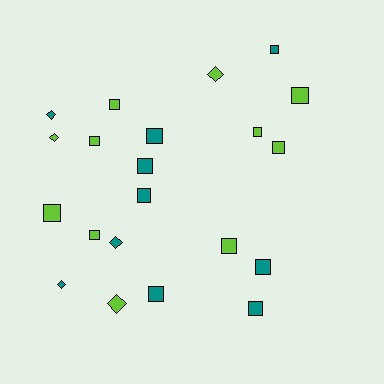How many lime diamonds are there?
There are 3 lime diamonds.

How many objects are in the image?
There are 21 objects.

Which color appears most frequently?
Lime, with 11 objects.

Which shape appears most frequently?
Square, with 15 objects.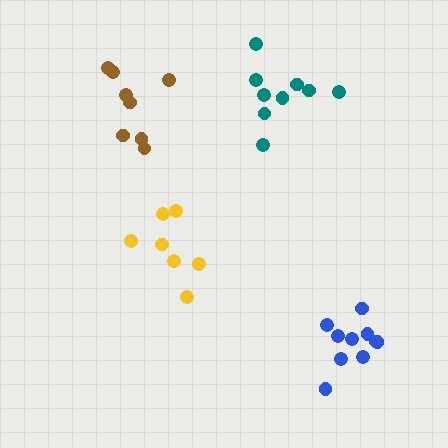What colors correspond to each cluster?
The clusters are colored: yellow, brown, blue, teal.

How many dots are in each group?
Group 1: 7 dots, Group 2: 8 dots, Group 3: 10 dots, Group 4: 9 dots (34 total).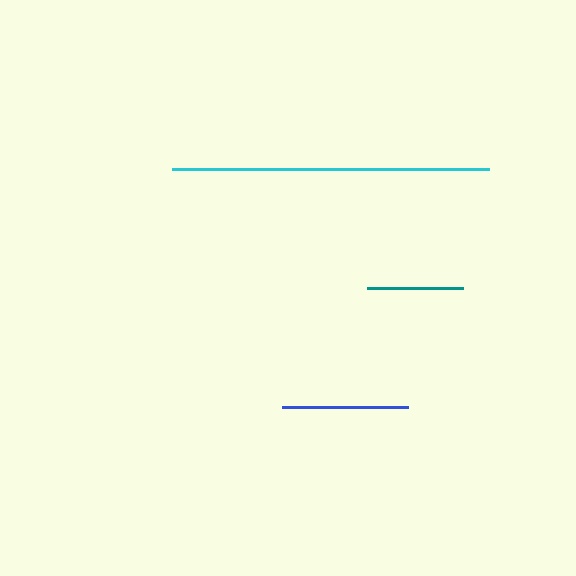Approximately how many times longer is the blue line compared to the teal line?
The blue line is approximately 1.3 times the length of the teal line.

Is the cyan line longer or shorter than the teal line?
The cyan line is longer than the teal line.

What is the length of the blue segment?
The blue segment is approximately 126 pixels long.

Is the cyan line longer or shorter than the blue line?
The cyan line is longer than the blue line.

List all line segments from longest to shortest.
From longest to shortest: cyan, blue, teal.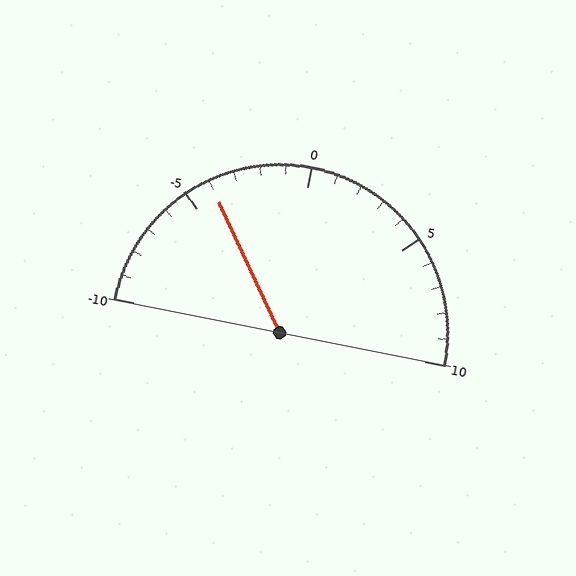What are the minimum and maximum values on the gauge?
The gauge ranges from -10 to 10.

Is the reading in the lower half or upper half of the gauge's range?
The reading is in the lower half of the range (-10 to 10).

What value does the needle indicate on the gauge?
The needle indicates approximately -4.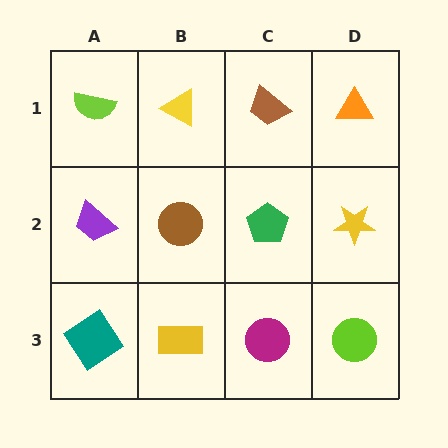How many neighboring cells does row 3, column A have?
2.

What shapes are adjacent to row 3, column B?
A brown circle (row 2, column B), a teal diamond (row 3, column A), a magenta circle (row 3, column C).